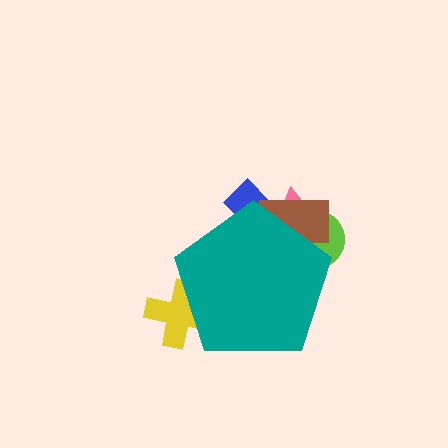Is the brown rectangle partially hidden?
Yes, the brown rectangle is partially hidden behind the teal pentagon.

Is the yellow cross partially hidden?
Yes, the yellow cross is partially hidden behind the teal pentagon.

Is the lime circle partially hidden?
Yes, the lime circle is partially hidden behind the teal pentagon.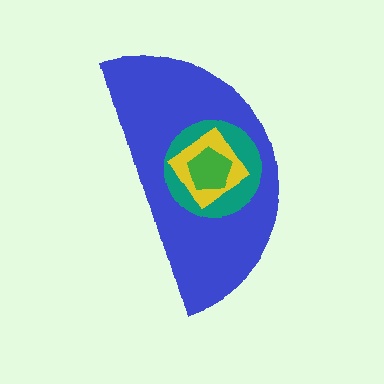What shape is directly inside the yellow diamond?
The green pentagon.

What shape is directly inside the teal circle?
The yellow diamond.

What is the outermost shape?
The blue semicircle.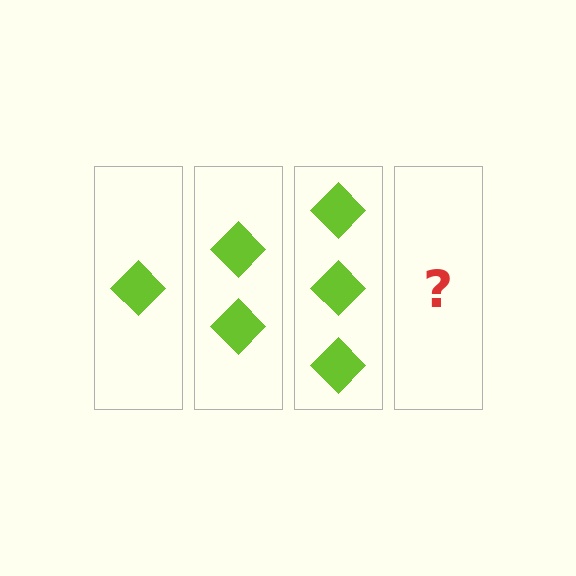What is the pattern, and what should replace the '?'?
The pattern is that each step adds one more diamond. The '?' should be 4 diamonds.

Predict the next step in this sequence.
The next step is 4 diamonds.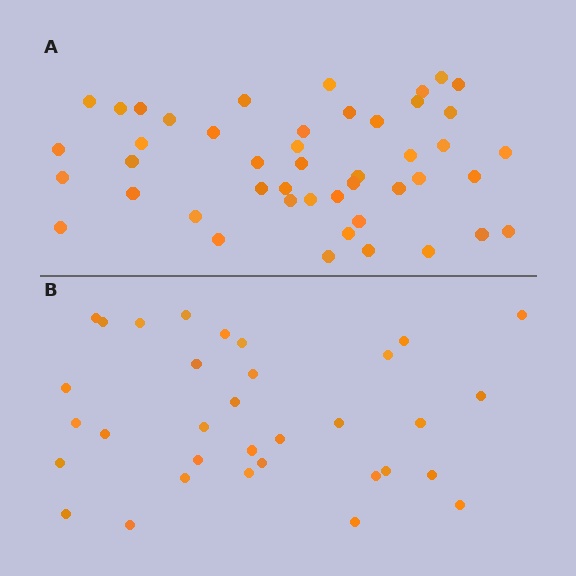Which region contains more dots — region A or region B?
Region A (the top region) has more dots.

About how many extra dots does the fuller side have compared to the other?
Region A has approximately 15 more dots than region B.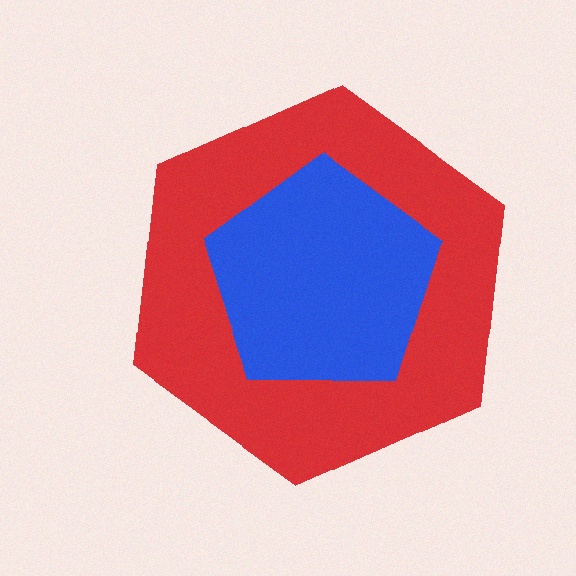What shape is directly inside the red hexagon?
The blue pentagon.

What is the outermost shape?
The red hexagon.